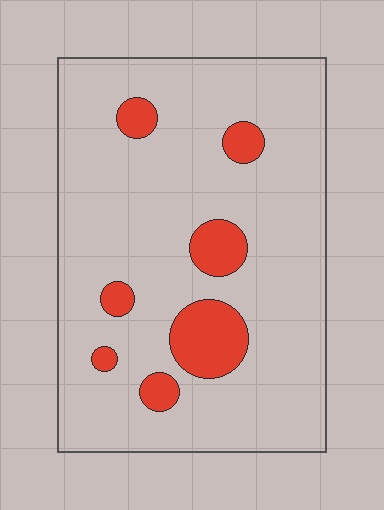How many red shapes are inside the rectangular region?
7.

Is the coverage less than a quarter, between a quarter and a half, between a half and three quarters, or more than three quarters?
Less than a quarter.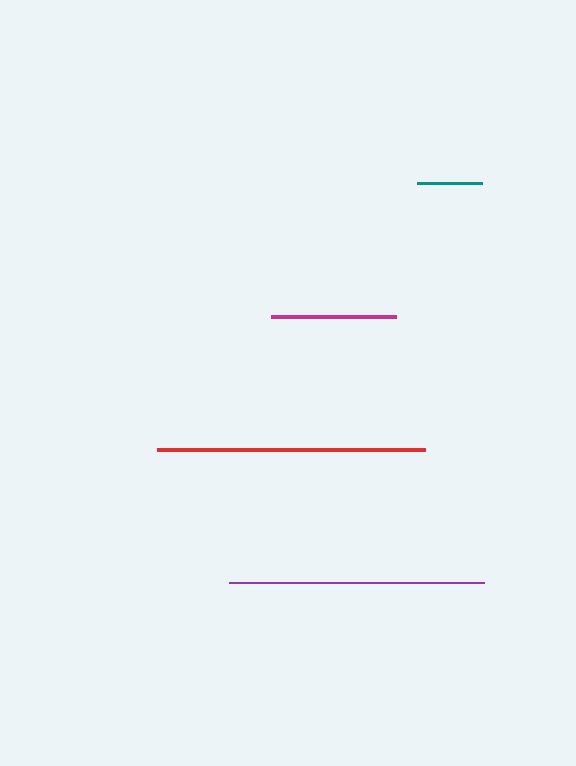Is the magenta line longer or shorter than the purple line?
The purple line is longer than the magenta line.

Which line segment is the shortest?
The teal line is the shortest at approximately 66 pixels.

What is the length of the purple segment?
The purple segment is approximately 255 pixels long.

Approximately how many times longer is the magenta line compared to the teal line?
The magenta line is approximately 1.9 times the length of the teal line.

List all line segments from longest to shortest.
From longest to shortest: red, purple, magenta, teal.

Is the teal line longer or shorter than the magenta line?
The magenta line is longer than the teal line.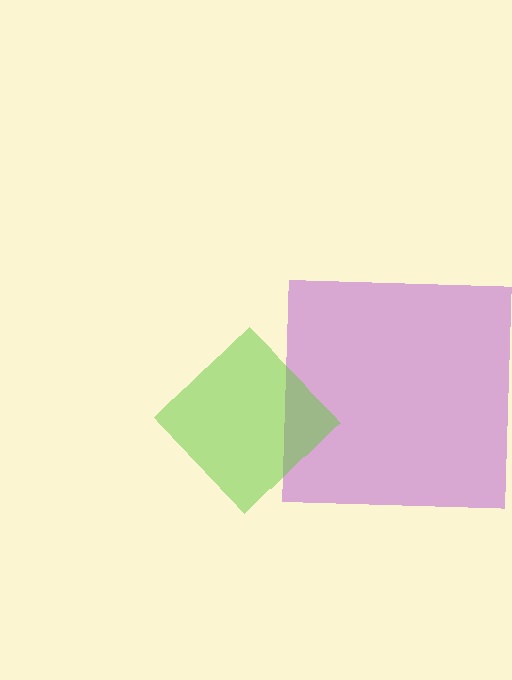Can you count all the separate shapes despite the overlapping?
Yes, there are 2 separate shapes.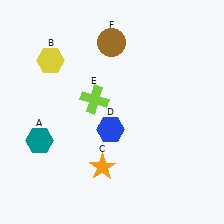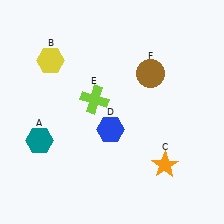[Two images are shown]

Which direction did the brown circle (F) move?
The brown circle (F) moved right.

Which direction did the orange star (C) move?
The orange star (C) moved right.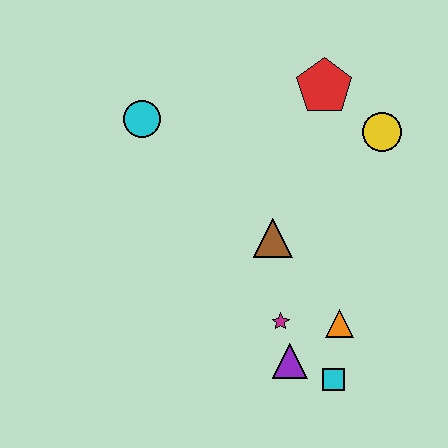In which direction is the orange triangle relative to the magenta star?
The orange triangle is to the right of the magenta star.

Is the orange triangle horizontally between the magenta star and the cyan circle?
No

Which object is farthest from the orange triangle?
The cyan circle is farthest from the orange triangle.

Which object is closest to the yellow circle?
The red pentagon is closest to the yellow circle.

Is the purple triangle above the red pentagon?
No